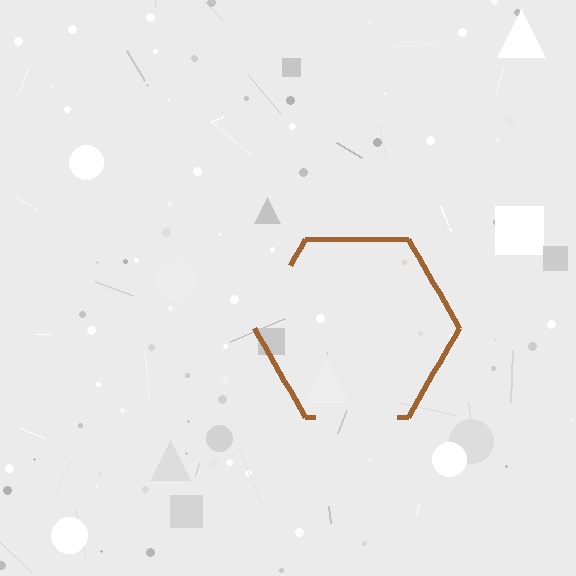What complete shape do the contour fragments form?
The contour fragments form a hexagon.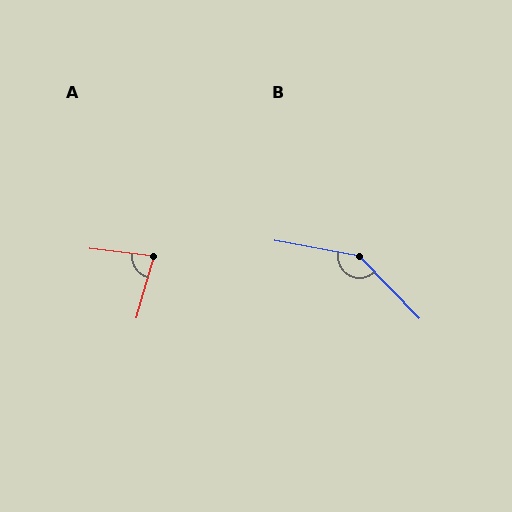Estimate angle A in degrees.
Approximately 81 degrees.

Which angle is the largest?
B, at approximately 144 degrees.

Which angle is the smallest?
A, at approximately 81 degrees.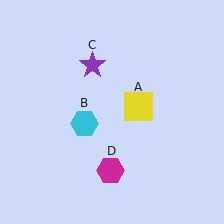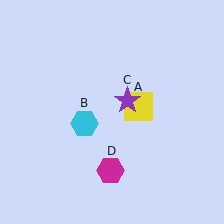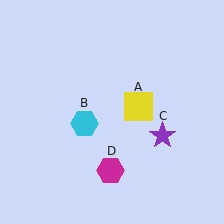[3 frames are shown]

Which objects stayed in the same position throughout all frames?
Yellow square (object A) and cyan hexagon (object B) and magenta hexagon (object D) remained stationary.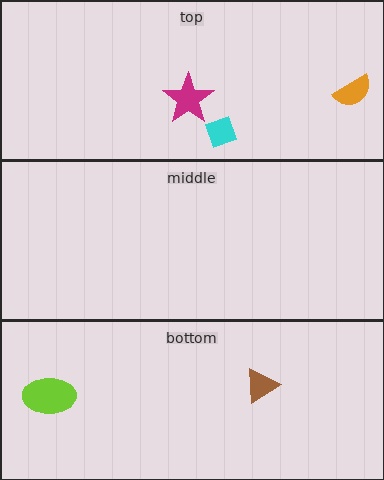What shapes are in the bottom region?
The brown triangle, the lime ellipse.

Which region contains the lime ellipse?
The bottom region.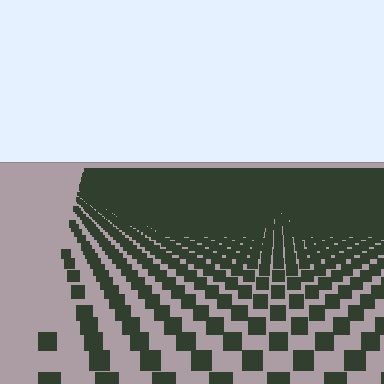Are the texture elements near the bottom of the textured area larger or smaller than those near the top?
Larger. Near the bottom, elements are closer to the viewer and appear at a bigger on-screen size.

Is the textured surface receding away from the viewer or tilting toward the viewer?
The surface is receding away from the viewer. Texture elements get smaller and denser toward the top.